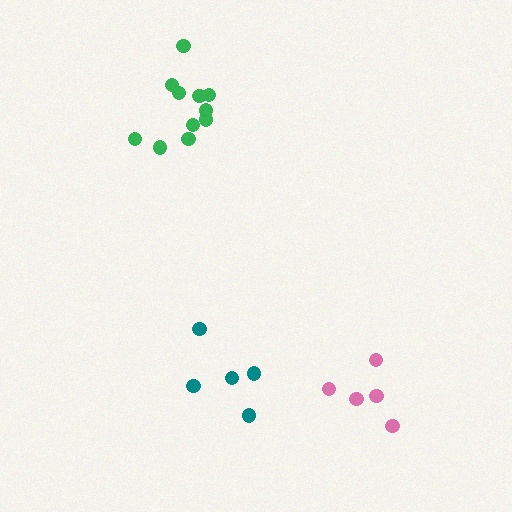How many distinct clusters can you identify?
There are 3 distinct clusters.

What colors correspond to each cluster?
The clusters are colored: green, teal, pink.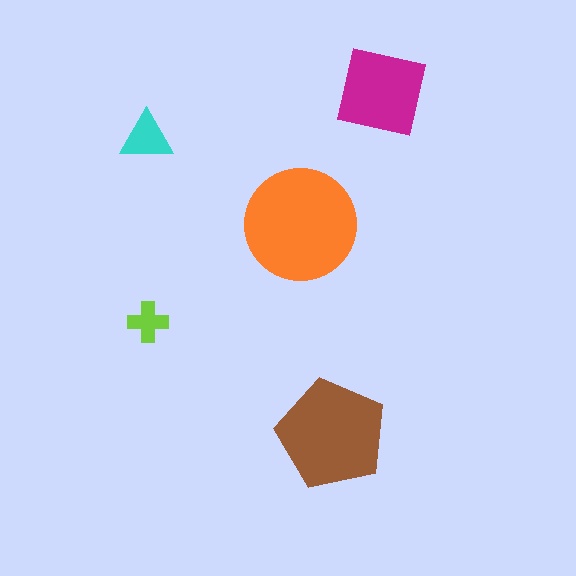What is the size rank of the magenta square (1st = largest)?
3rd.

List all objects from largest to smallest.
The orange circle, the brown pentagon, the magenta square, the cyan triangle, the lime cross.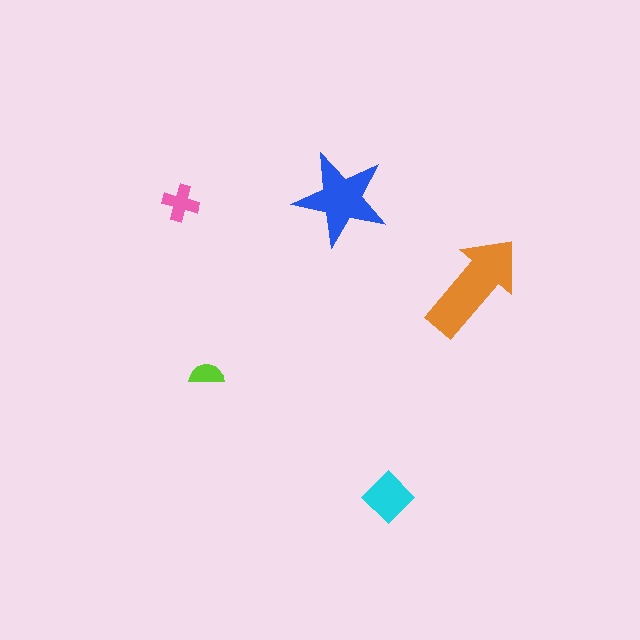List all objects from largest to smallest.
The orange arrow, the blue star, the cyan diamond, the pink cross, the lime semicircle.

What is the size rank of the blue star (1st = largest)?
2nd.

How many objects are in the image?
There are 5 objects in the image.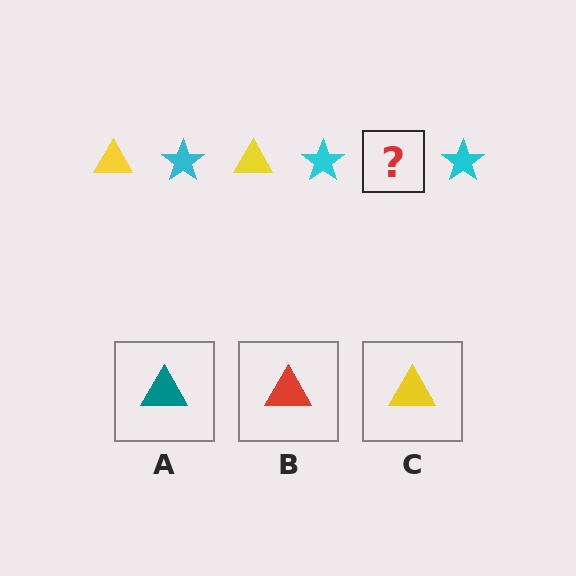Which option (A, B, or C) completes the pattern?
C.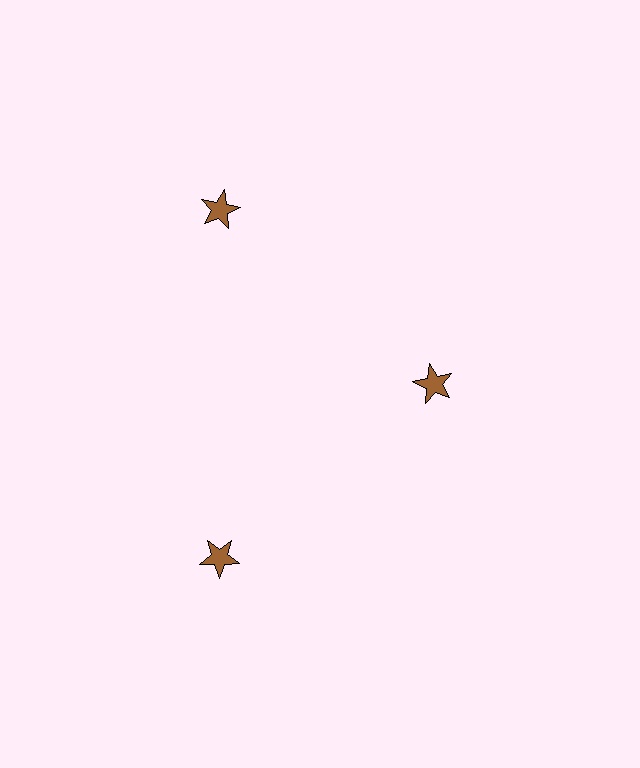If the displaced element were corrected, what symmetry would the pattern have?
It would have 3-fold rotational symmetry — the pattern would map onto itself every 120 degrees.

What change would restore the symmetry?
The symmetry would be restored by moving it outward, back onto the ring so that all 3 stars sit at equal angles and equal distance from the center.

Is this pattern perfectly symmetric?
No. The 3 brown stars are arranged in a ring, but one element near the 3 o'clock position is pulled inward toward the center, breaking the 3-fold rotational symmetry.